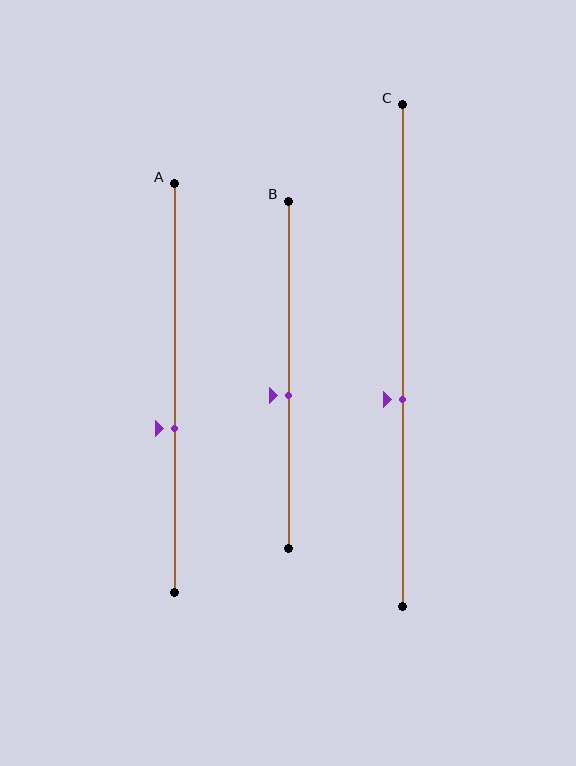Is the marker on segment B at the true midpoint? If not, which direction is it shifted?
No, the marker on segment B is shifted downward by about 6% of the segment length.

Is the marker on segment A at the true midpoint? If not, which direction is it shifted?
No, the marker on segment A is shifted downward by about 10% of the segment length.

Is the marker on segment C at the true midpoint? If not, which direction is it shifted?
No, the marker on segment C is shifted downward by about 9% of the segment length.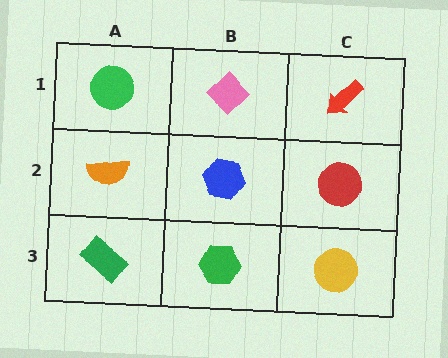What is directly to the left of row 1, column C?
A pink diamond.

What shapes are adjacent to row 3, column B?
A blue hexagon (row 2, column B), a green rectangle (row 3, column A), a yellow circle (row 3, column C).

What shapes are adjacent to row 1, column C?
A red circle (row 2, column C), a pink diamond (row 1, column B).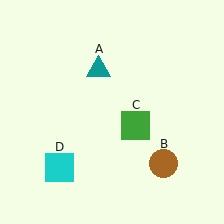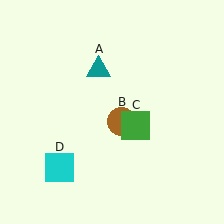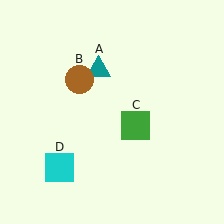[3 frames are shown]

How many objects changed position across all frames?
1 object changed position: brown circle (object B).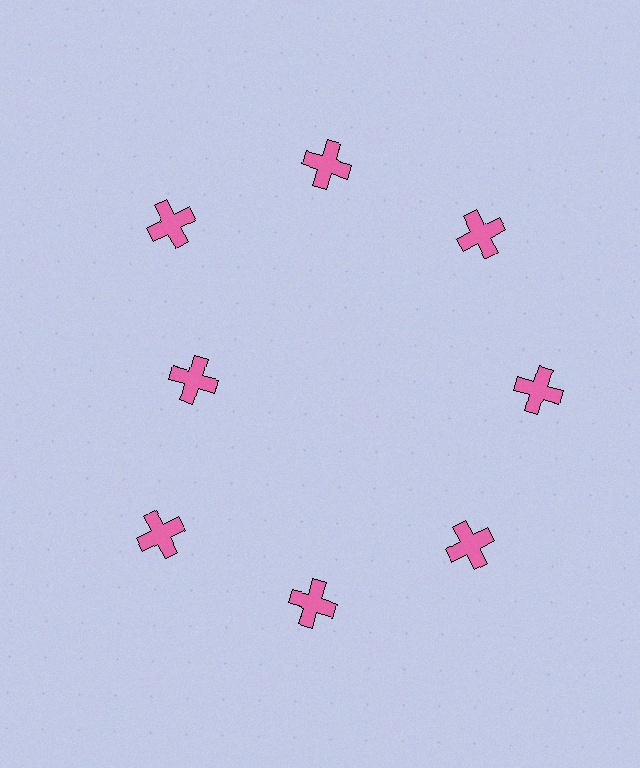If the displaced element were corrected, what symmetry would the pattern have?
It would have 8-fold rotational symmetry — the pattern would map onto itself every 45 degrees.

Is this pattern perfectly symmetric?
No. The 8 pink crosses are arranged in a ring, but one element near the 9 o'clock position is pulled inward toward the center, breaking the 8-fold rotational symmetry.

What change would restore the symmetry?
The symmetry would be restored by moving it outward, back onto the ring so that all 8 crosses sit at equal angles and equal distance from the center.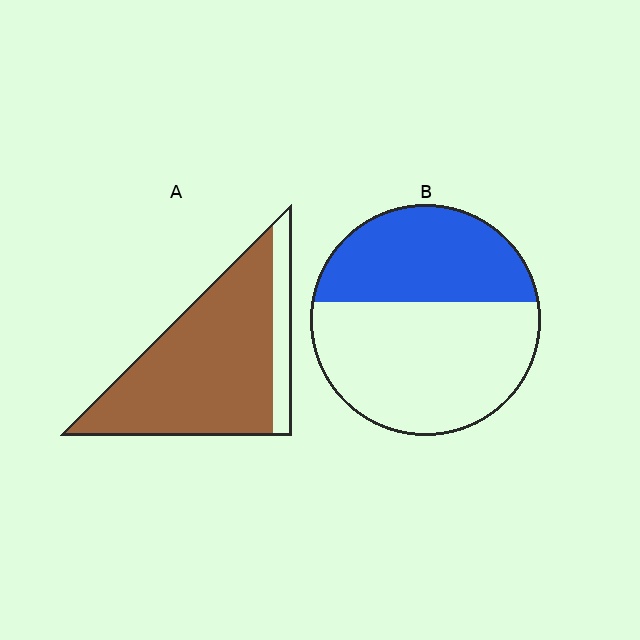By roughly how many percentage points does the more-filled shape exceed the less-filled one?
By roughly 45 percentage points (A over B).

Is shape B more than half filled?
No.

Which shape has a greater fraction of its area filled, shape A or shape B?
Shape A.